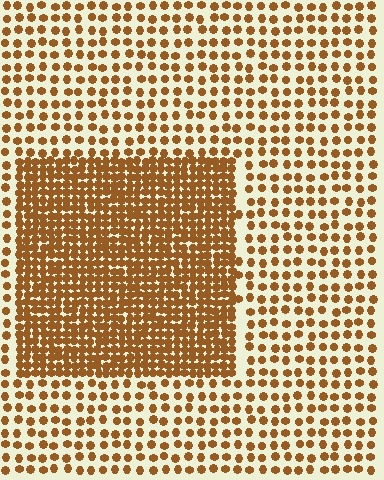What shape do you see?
I see a rectangle.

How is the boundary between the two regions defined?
The boundary is defined by a change in element density (approximately 2.4x ratio). All elements are the same color, size, and shape.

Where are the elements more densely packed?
The elements are more densely packed inside the rectangle boundary.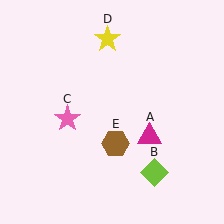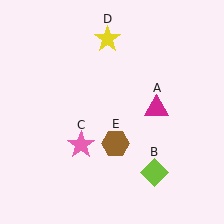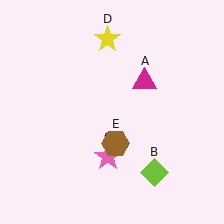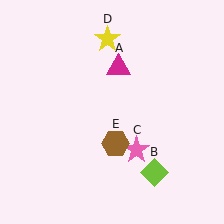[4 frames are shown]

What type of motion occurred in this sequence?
The magenta triangle (object A), pink star (object C) rotated counterclockwise around the center of the scene.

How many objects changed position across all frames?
2 objects changed position: magenta triangle (object A), pink star (object C).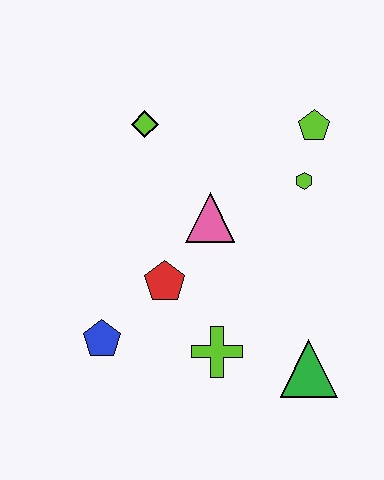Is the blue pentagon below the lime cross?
No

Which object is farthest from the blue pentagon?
The lime pentagon is farthest from the blue pentagon.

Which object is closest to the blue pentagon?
The red pentagon is closest to the blue pentagon.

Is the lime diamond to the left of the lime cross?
Yes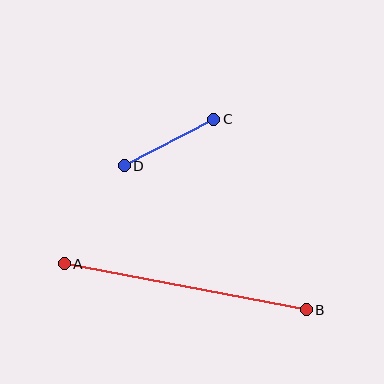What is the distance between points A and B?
The distance is approximately 246 pixels.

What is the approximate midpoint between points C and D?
The midpoint is at approximately (169, 143) pixels.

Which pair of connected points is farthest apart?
Points A and B are farthest apart.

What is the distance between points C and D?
The distance is approximately 101 pixels.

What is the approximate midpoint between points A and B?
The midpoint is at approximately (185, 287) pixels.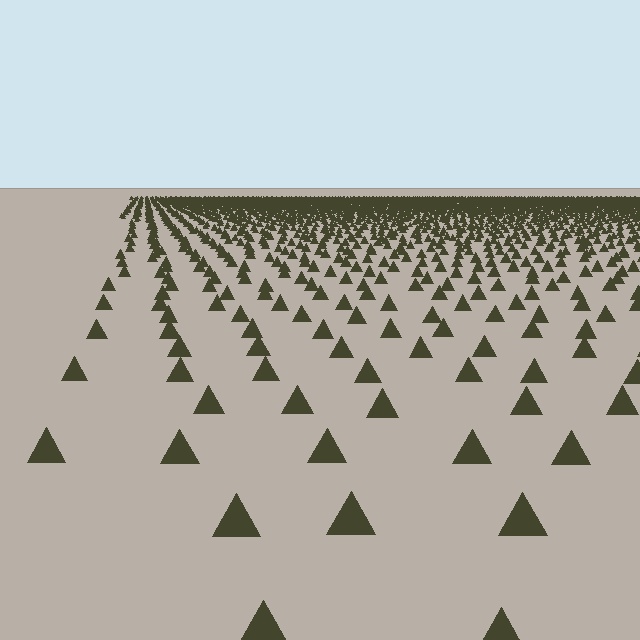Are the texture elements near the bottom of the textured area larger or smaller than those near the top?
Larger. Near the bottom, elements are closer to the viewer and appear at a bigger on-screen size.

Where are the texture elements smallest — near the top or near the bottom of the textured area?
Near the top.